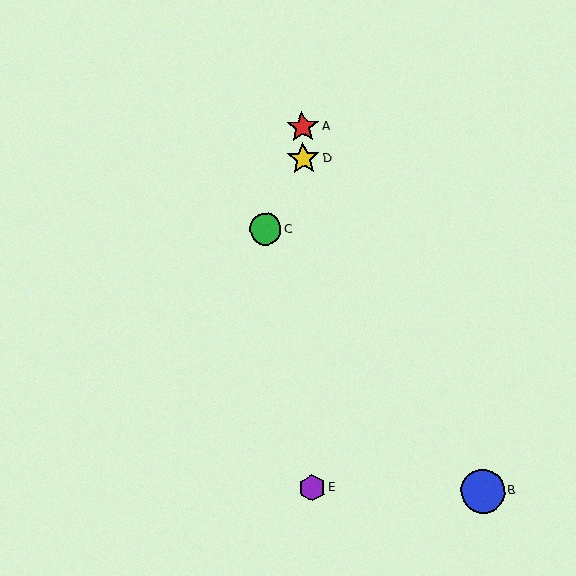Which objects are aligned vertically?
Objects A, D, E are aligned vertically.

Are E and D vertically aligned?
Yes, both are at x≈312.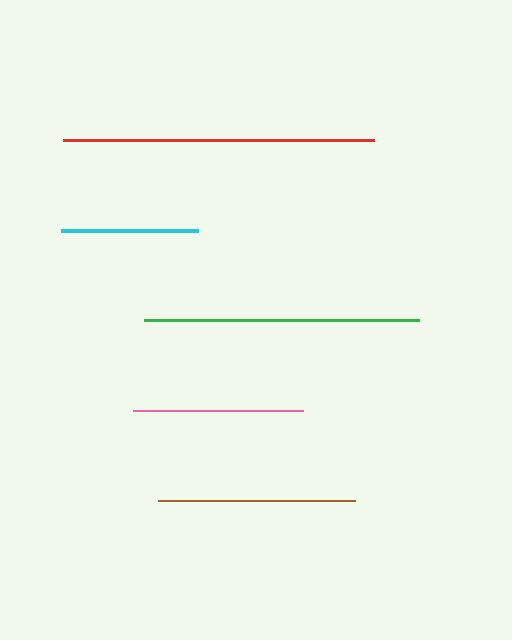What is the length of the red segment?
The red segment is approximately 311 pixels long.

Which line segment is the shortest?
The cyan line is the shortest at approximately 137 pixels.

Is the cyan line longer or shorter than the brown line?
The brown line is longer than the cyan line.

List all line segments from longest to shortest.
From longest to shortest: red, green, brown, pink, cyan.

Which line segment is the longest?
The red line is the longest at approximately 311 pixels.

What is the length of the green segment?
The green segment is approximately 275 pixels long.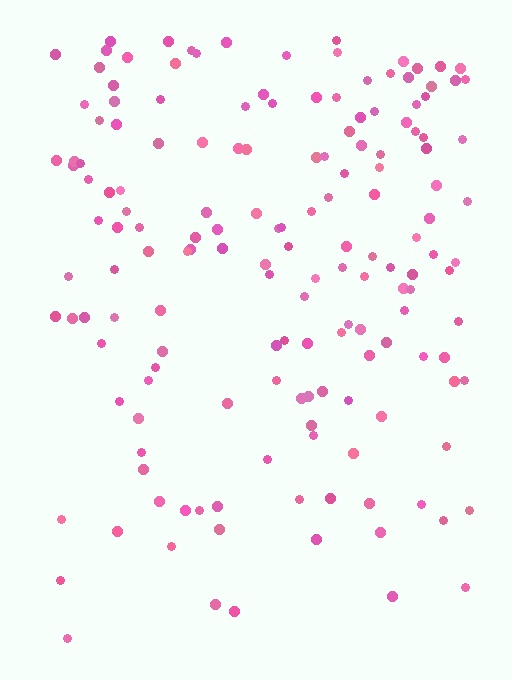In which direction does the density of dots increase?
From bottom to top, with the top side densest.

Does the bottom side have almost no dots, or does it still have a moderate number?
Still a moderate number, just noticeably fewer than the top.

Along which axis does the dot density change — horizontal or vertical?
Vertical.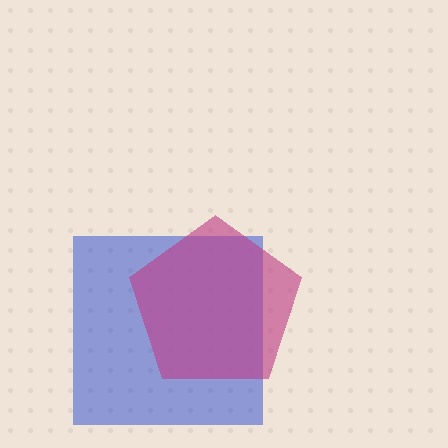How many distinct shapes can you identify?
There are 2 distinct shapes: a blue square, a magenta pentagon.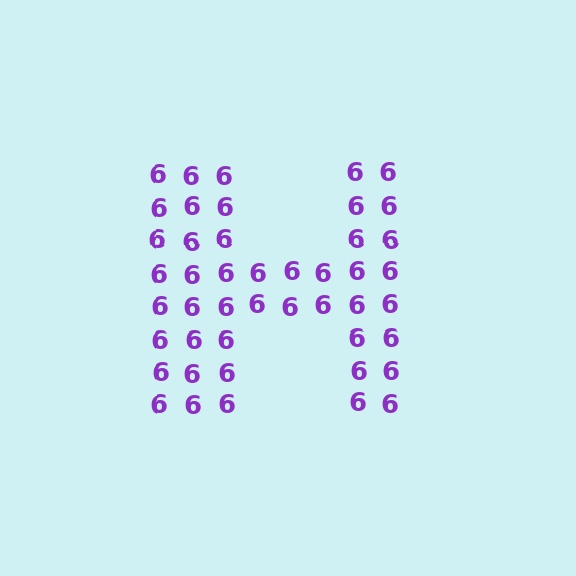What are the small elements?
The small elements are digit 6's.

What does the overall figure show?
The overall figure shows the letter H.